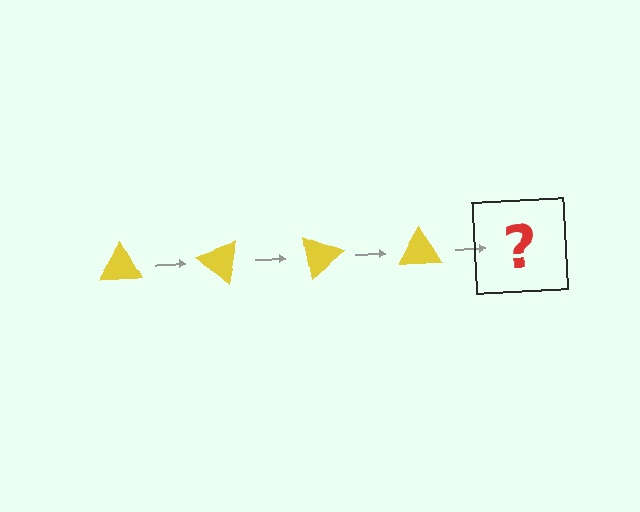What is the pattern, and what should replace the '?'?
The pattern is that the triangle rotates 40 degrees each step. The '?' should be a yellow triangle rotated 160 degrees.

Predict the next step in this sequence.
The next step is a yellow triangle rotated 160 degrees.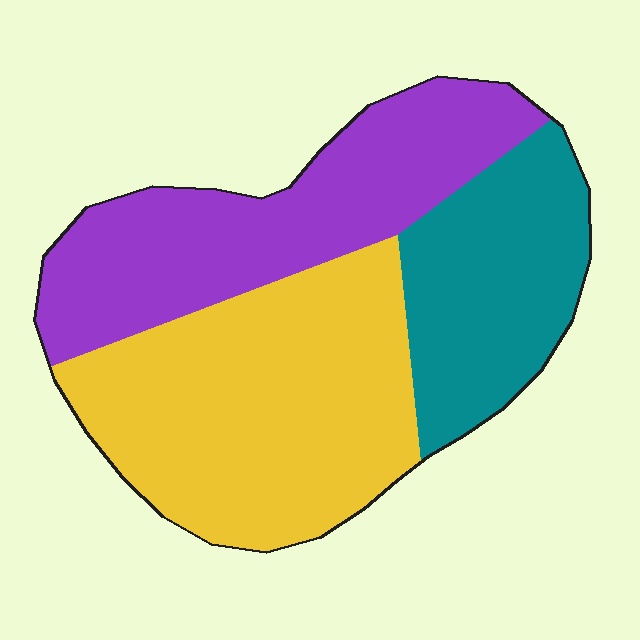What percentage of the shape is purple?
Purple covers roughly 35% of the shape.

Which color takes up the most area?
Yellow, at roughly 45%.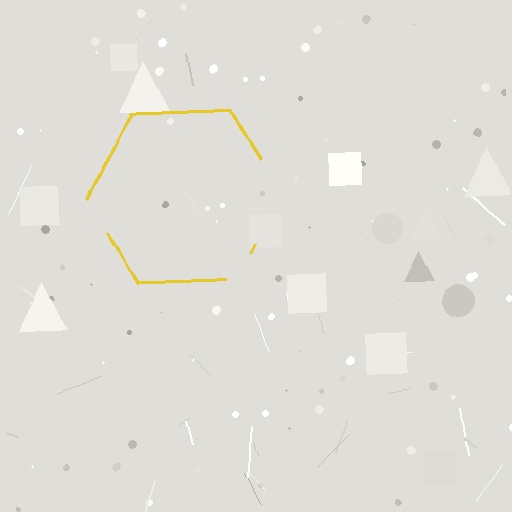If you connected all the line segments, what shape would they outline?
They would outline a hexagon.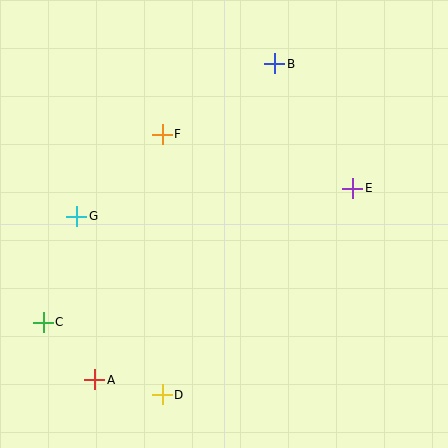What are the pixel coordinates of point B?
Point B is at (275, 64).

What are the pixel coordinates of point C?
Point C is at (43, 322).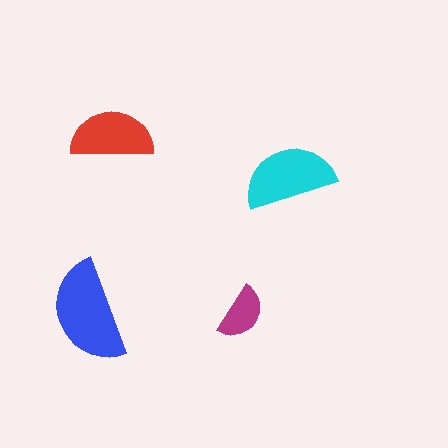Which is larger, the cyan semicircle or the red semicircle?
The cyan one.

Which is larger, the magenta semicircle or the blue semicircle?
The blue one.